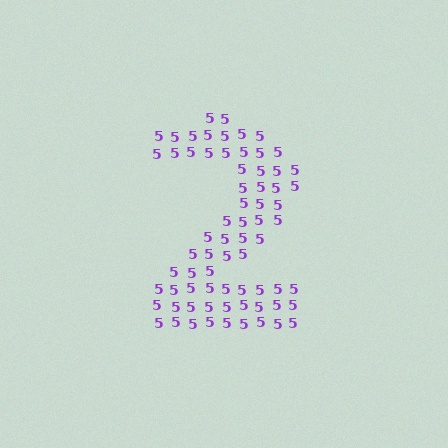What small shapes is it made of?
It is made of small digit 5's.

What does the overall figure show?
The overall figure shows the digit 2.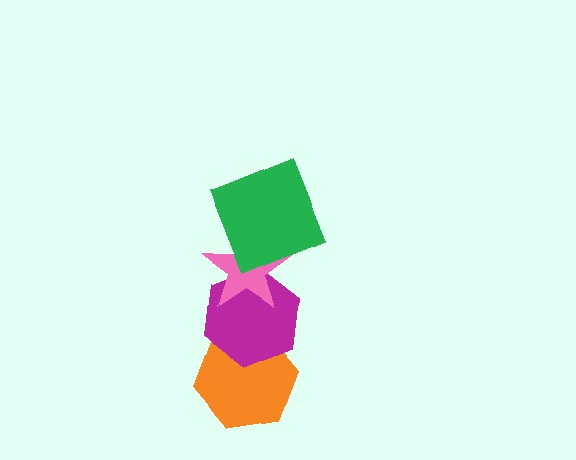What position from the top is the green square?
The green square is 1st from the top.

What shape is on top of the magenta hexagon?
The pink star is on top of the magenta hexagon.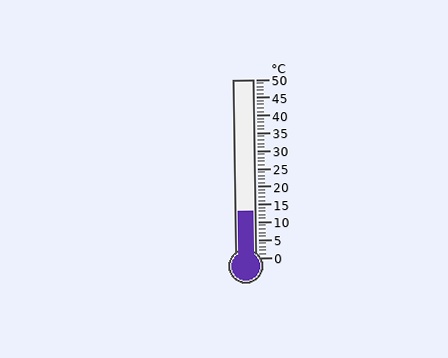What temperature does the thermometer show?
The thermometer shows approximately 13°C.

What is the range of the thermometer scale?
The thermometer scale ranges from 0°C to 50°C.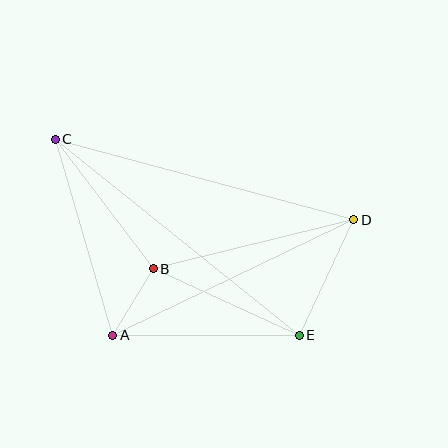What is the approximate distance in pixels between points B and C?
The distance between B and C is approximately 162 pixels.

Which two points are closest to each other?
Points A and B are closest to each other.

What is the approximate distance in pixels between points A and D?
The distance between A and D is approximately 268 pixels.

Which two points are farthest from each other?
Points C and E are farthest from each other.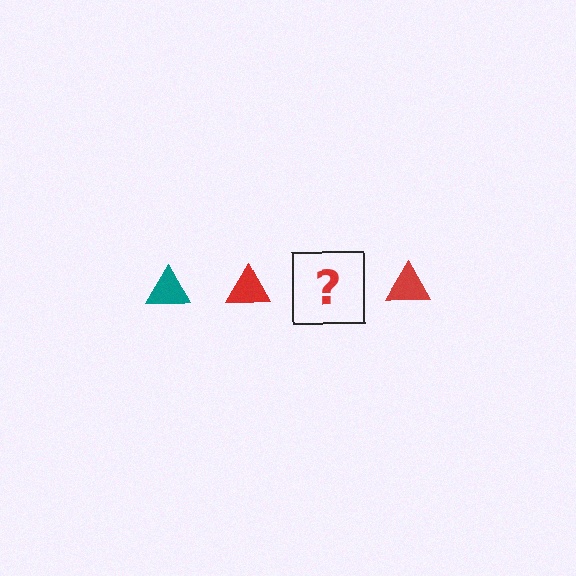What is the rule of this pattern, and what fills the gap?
The rule is that the pattern cycles through teal, red triangles. The gap should be filled with a teal triangle.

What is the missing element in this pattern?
The missing element is a teal triangle.